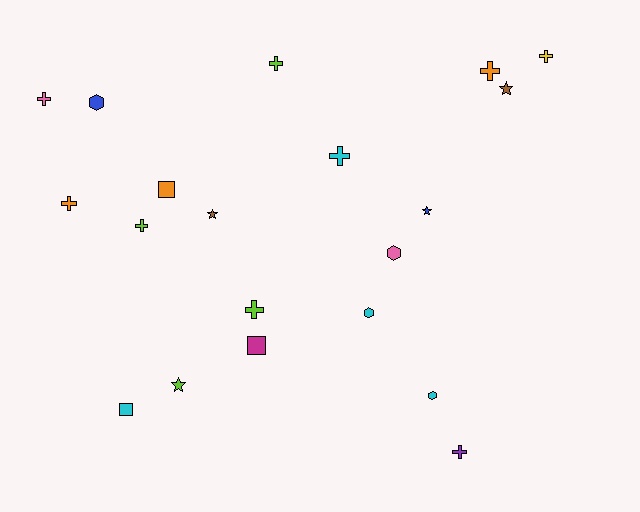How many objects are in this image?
There are 20 objects.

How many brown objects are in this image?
There are 2 brown objects.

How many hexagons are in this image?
There are 4 hexagons.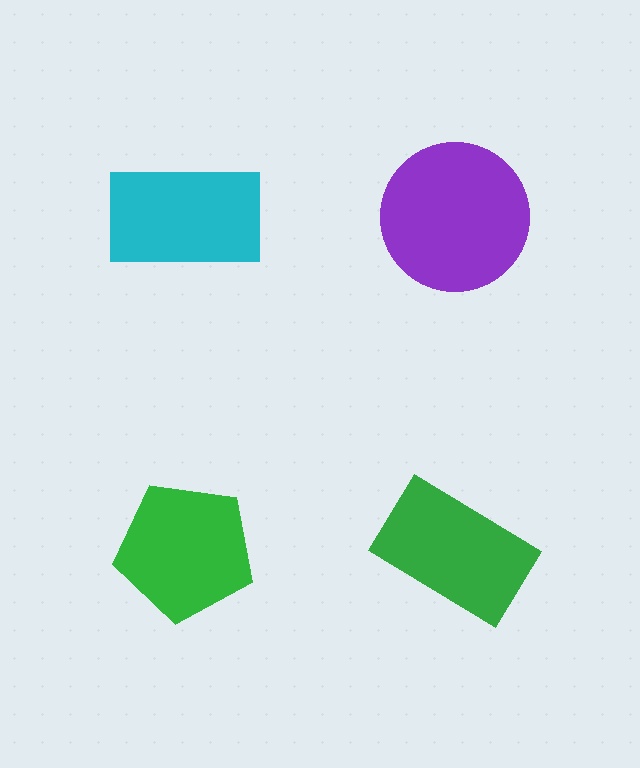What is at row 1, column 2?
A purple circle.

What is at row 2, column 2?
A green rectangle.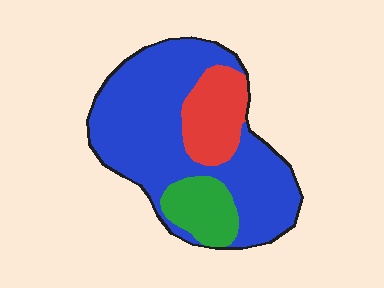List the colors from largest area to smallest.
From largest to smallest: blue, red, green.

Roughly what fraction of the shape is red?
Red covers 18% of the shape.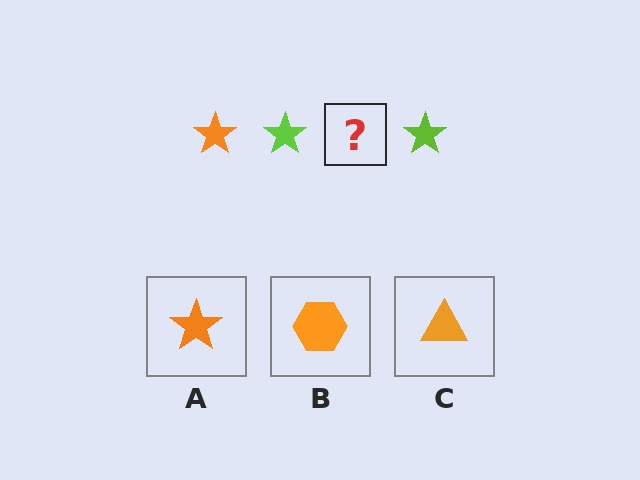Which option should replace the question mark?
Option A.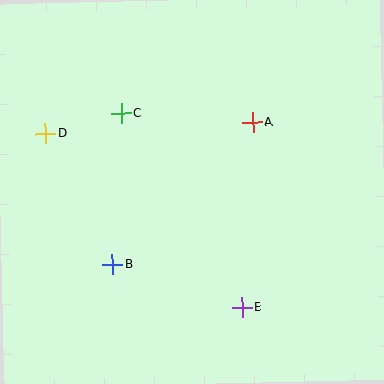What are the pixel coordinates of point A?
Point A is at (253, 123).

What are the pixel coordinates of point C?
Point C is at (121, 113).